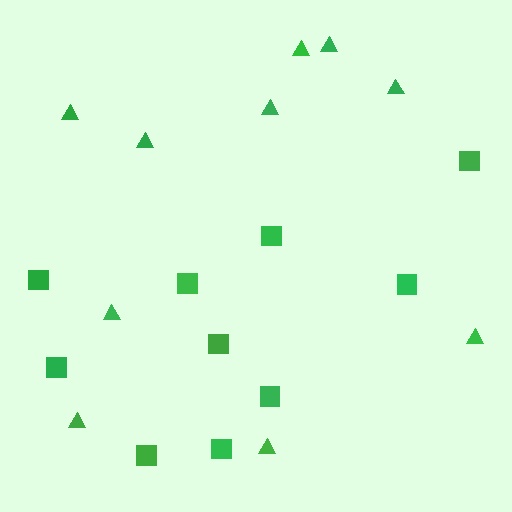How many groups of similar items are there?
There are 2 groups: one group of squares (10) and one group of triangles (10).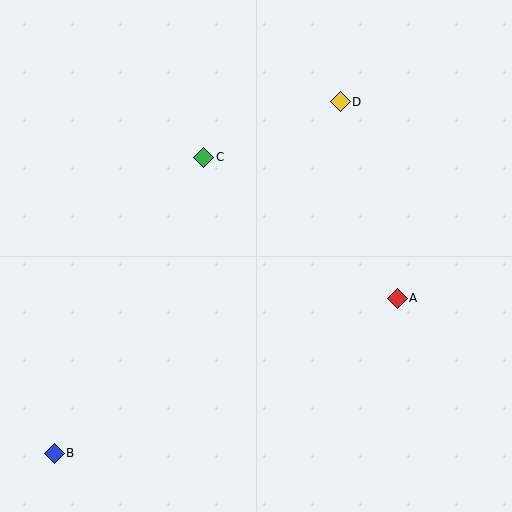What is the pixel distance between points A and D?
The distance between A and D is 205 pixels.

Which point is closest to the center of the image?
Point C at (204, 157) is closest to the center.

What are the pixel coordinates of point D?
Point D is at (340, 102).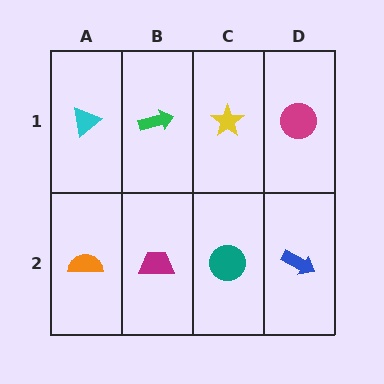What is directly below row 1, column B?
A magenta trapezoid.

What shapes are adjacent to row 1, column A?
An orange semicircle (row 2, column A), a green arrow (row 1, column B).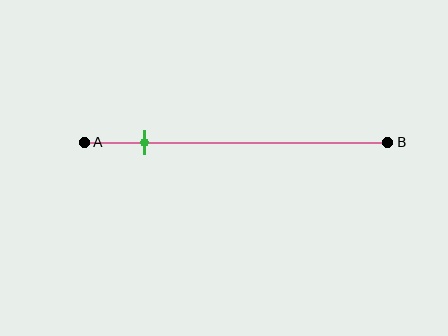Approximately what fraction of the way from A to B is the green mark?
The green mark is approximately 20% of the way from A to B.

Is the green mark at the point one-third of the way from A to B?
No, the mark is at about 20% from A, not at the 33% one-third point.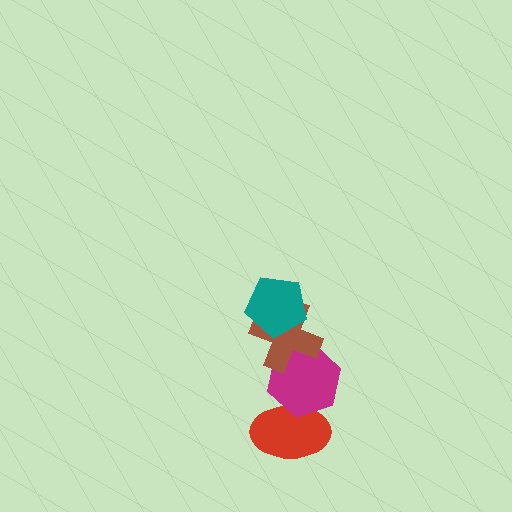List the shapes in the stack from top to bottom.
From top to bottom: the teal pentagon, the brown cross, the magenta hexagon, the red ellipse.